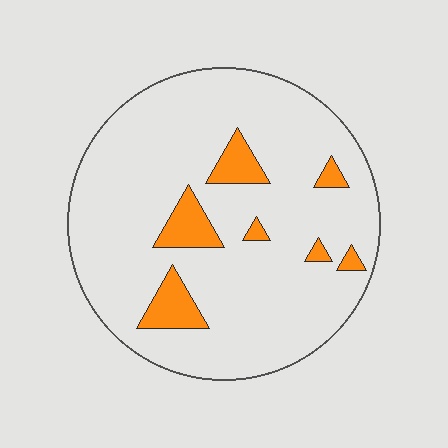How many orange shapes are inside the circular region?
7.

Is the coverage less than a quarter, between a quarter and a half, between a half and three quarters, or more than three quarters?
Less than a quarter.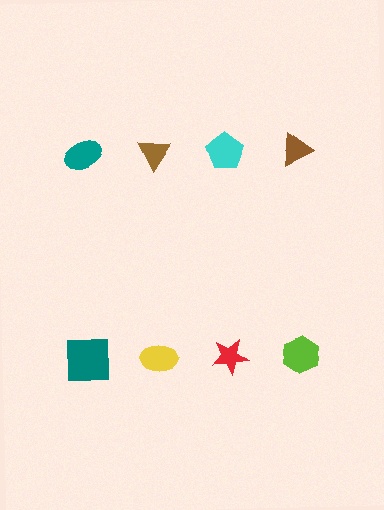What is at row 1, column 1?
A teal ellipse.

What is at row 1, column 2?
A brown triangle.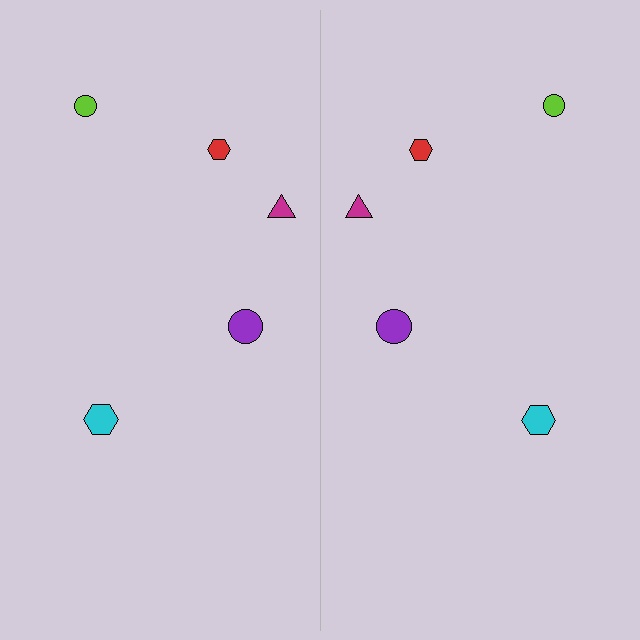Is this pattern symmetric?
Yes, this pattern has bilateral (reflection) symmetry.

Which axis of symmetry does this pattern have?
The pattern has a vertical axis of symmetry running through the center of the image.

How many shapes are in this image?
There are 10 shapes in this image.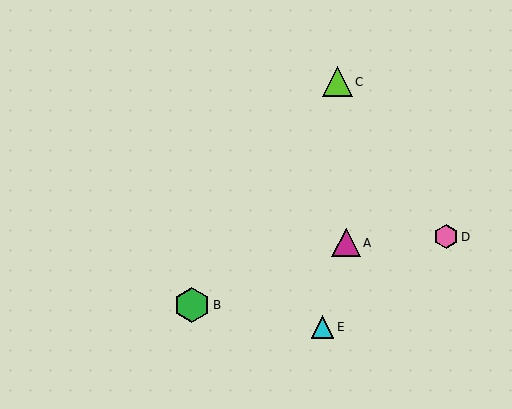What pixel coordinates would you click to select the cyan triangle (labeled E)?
Click at (323, 327) to select the cyan triangle E.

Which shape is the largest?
The green hexagon (labeled B) is the largest.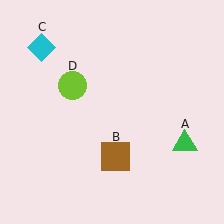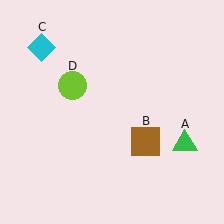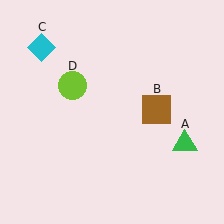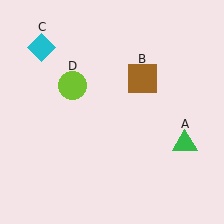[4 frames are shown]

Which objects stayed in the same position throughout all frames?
Green triangle (object A) and cyan diamond (object C) and lime circle (object D) remained stationary.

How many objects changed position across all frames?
1 object changed position: brown square (object B).